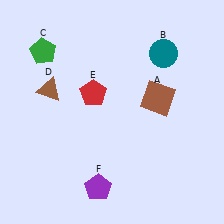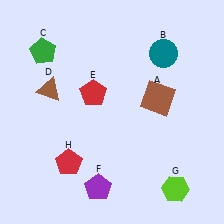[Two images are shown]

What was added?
A lime hexagon (G), a red pentagon (H) were added in Image 2.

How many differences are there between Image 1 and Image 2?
There are 2 differences between the two images.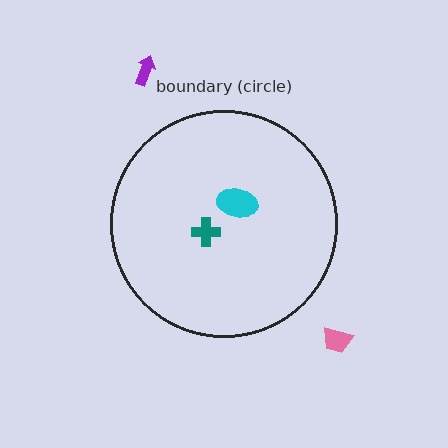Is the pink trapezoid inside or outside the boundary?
Outside.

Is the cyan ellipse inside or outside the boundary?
Inside.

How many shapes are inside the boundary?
2 inside, 2 outside.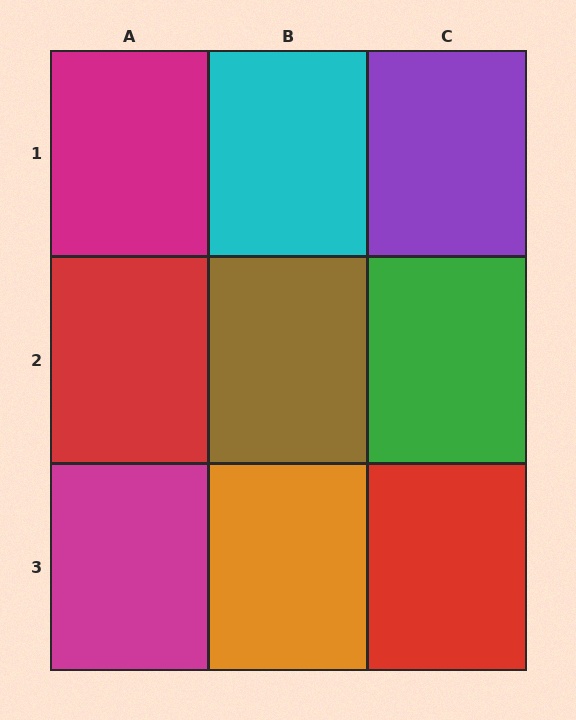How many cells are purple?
1 cell is purple.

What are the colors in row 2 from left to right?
Red, brown, green.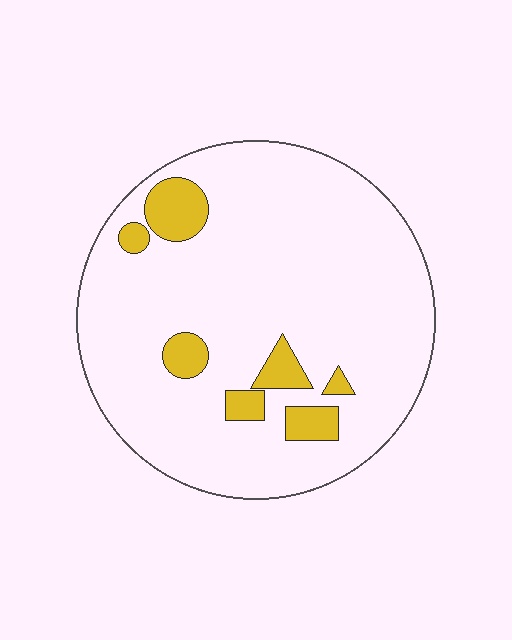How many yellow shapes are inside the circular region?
7.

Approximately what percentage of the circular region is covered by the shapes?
Approximately 10%.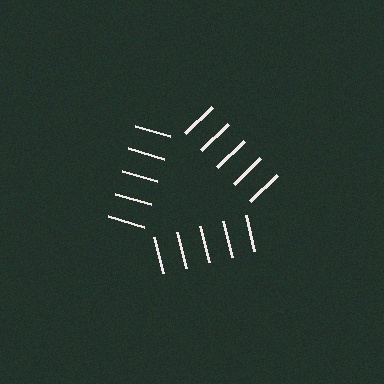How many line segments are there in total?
15 — 5 along each of the 3 edges.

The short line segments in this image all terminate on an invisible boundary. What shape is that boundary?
An illusory triangle — the line segments terminate on its edges but no continuous stroke is drawn.